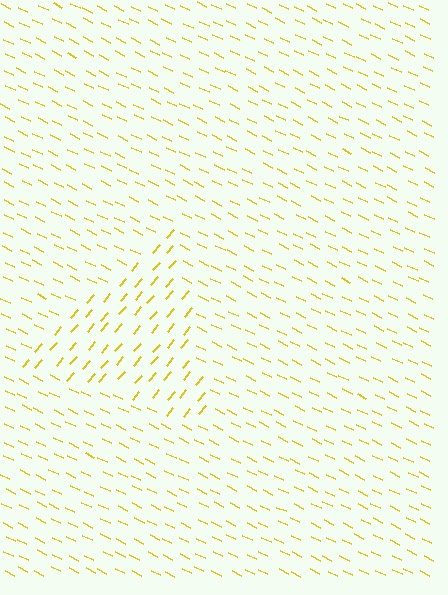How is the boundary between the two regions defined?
The boundary is defined purely by a change in line orientation (approximately 75 degrees difference). All lines are the same color and thickness.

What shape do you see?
I see a triangle.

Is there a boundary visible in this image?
Yes, there is a texture boundary formed by a change in line orientation.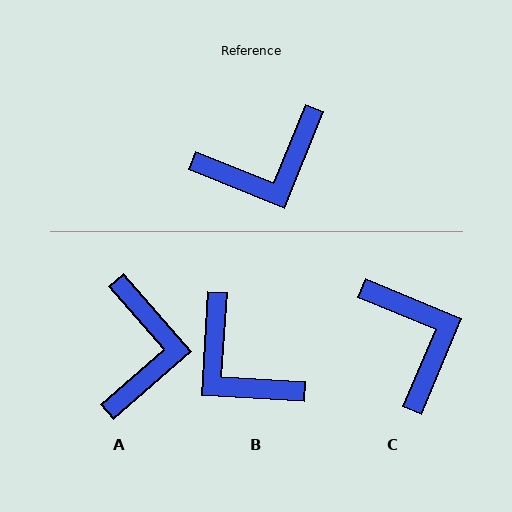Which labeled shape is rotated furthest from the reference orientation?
C, about 89 degrees away.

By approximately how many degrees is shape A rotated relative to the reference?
Approximately 63 degrees counter-clockwise.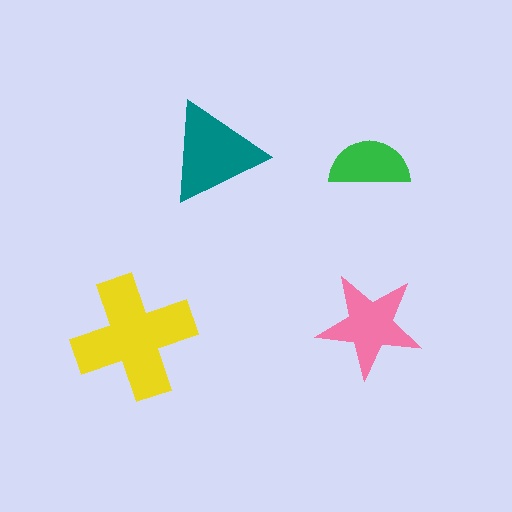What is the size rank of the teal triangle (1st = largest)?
2nd.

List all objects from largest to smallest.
The yellow cross, the teal triangle, the pink star, the green semicircle.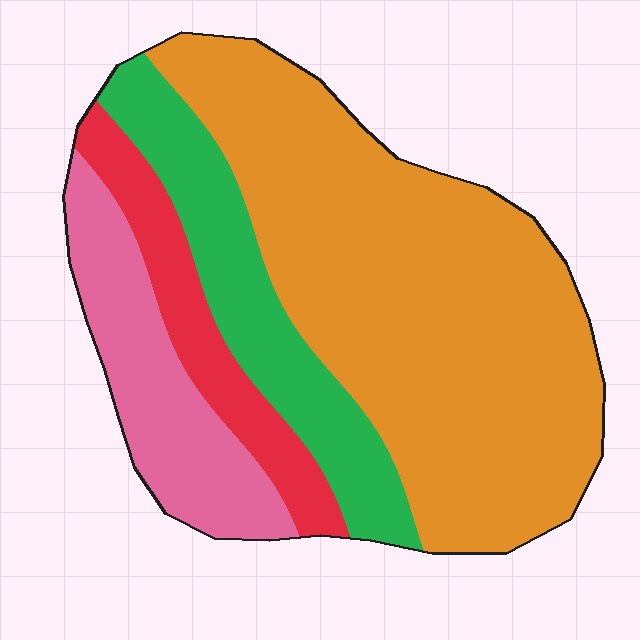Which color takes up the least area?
Red, at roughly 10%.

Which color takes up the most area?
Orange, at roughly 55%.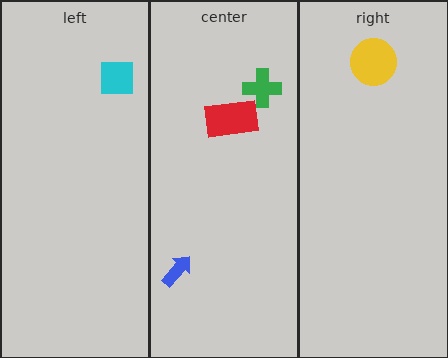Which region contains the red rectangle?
The center region.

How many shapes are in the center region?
3.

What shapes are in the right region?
The yellow circle.